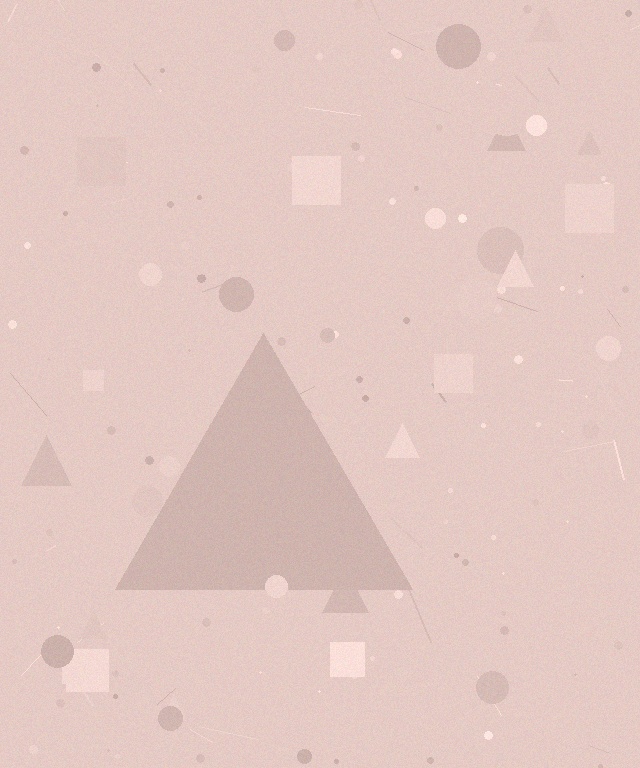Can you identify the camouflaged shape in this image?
The camouflaged shape is a triangle.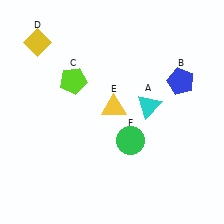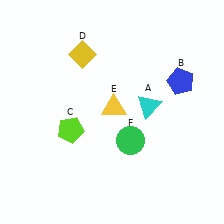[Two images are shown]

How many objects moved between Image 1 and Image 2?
2 objects moved between the two images.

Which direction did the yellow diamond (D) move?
The yellow diamond (D) moved right.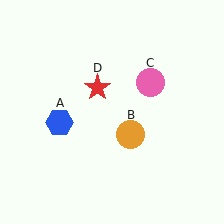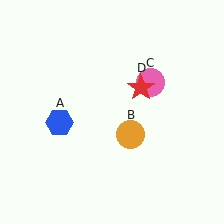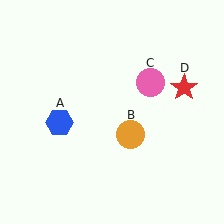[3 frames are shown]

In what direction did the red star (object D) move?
The red star (object D) moved right.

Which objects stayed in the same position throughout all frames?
Blue hexagon (object A) and orange circle (object B) and pink circle (object C) remained stationary.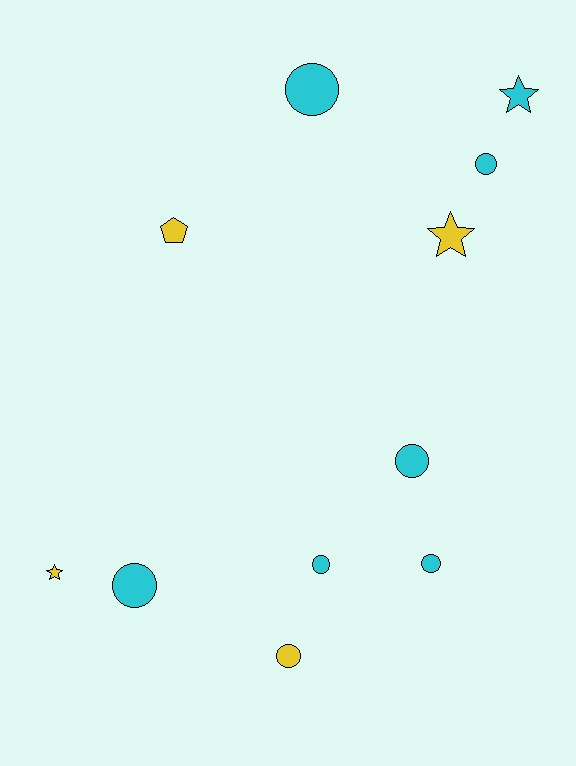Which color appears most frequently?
Cyan, with 7 objects.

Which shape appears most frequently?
Circle, with 7 objects.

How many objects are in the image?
There are 11 objects.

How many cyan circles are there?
There are 6 cyan circles.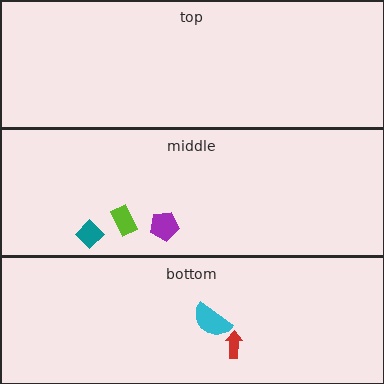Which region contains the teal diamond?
The middle region.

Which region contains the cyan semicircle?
The bottom region.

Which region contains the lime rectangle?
The middle region.